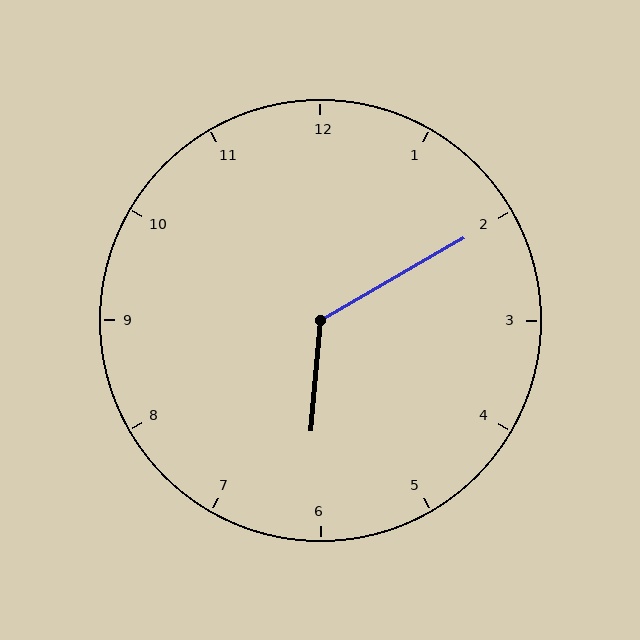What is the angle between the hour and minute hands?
Approximately 125 degrees.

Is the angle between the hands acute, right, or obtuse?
It is obtuse.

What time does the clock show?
6:10.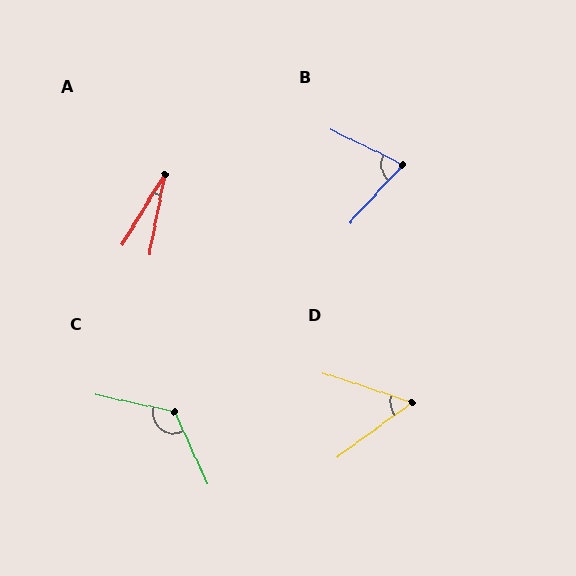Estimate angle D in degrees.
Approximately 55 degrees.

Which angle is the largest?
C, at approximately 127 degrees.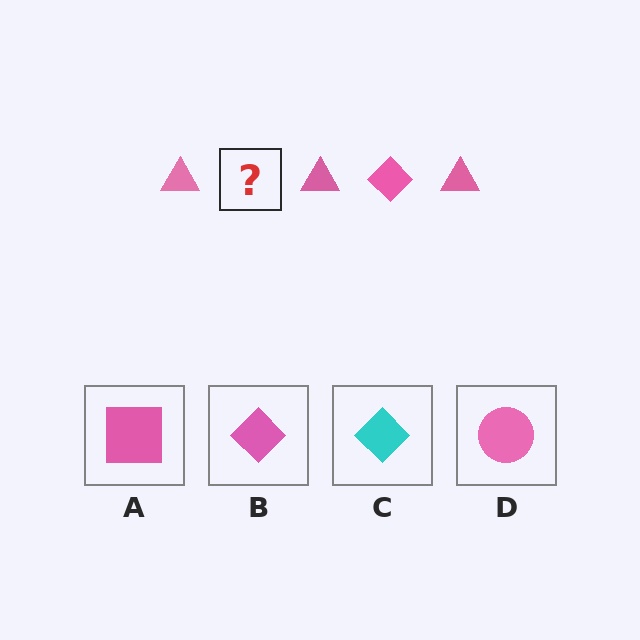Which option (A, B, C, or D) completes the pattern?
B.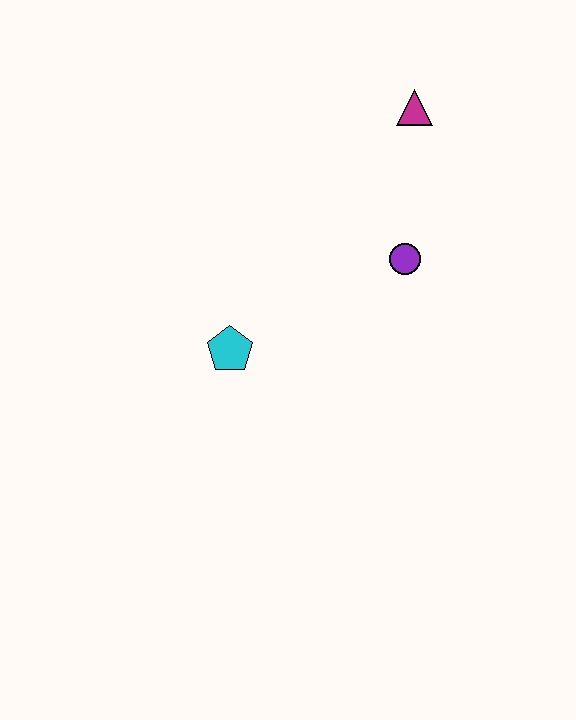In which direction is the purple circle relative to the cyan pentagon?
The purple circle is to the right of the cyan pentagon.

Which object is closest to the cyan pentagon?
The purple circle is closest to the cyan pentagon.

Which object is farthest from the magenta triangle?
The cyan pentagon is farthest from the magenta triangle.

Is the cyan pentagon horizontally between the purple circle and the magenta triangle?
No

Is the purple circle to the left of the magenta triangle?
Yes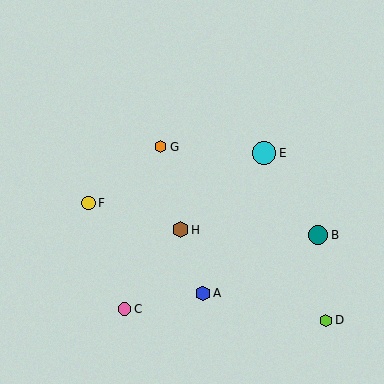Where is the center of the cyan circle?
The center of the cyan circle is at (264, 153).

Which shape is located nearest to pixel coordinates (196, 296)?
The blue hexagon (labeled A) at (203, 293) is nearest to that location.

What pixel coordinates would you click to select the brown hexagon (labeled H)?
Click at (180, 230) to select the brown hexagon H.